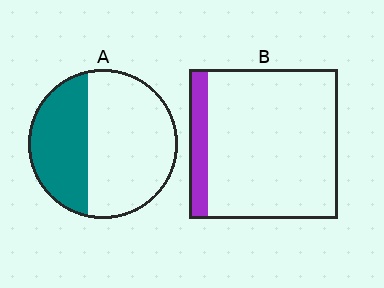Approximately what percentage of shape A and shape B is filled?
A is approximately 35% and B is approximately 15%.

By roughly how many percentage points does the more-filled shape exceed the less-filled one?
By roughly 25 percentage points (A over B).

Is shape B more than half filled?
No.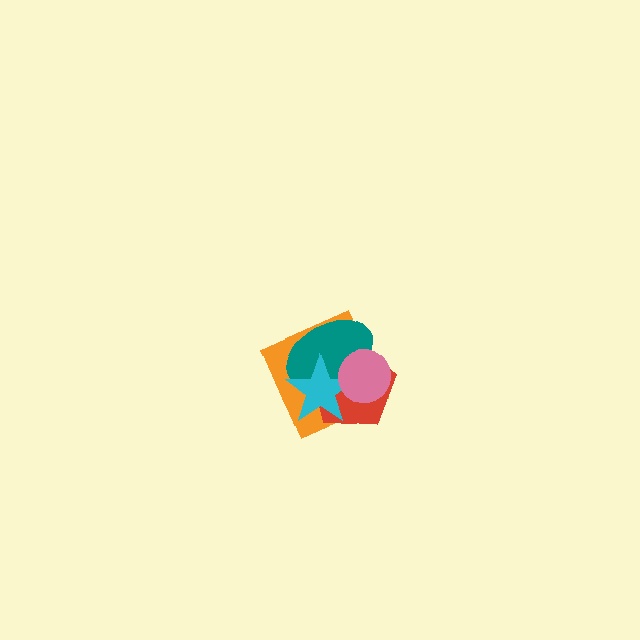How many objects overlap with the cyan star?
4 objects overlap with the cyan star.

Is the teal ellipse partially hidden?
Yes, it is partially covered by another shape.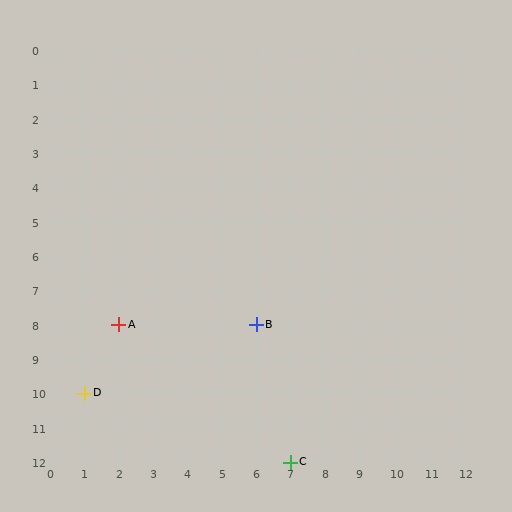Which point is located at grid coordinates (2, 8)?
Point A is at (2, 8).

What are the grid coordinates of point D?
Point D is at grid coordinates (1, 10).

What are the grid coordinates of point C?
Point C is at grid coordinates (7, 12).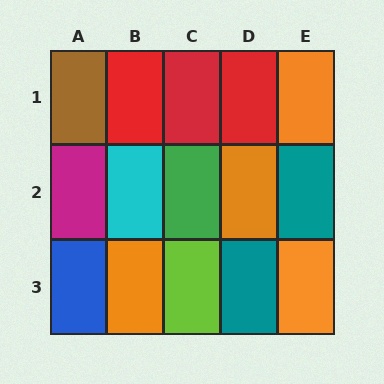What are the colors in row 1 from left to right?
Brown, red, red, red, orange.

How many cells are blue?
1 cell is blue.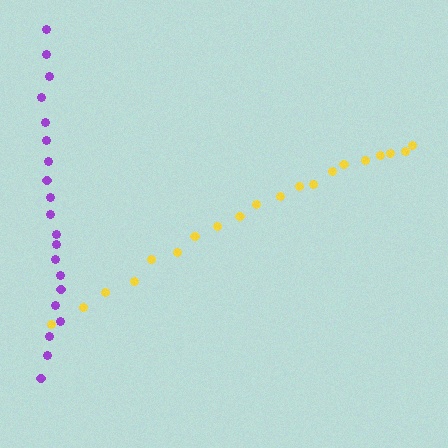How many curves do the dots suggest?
There are 2 distinct paths.